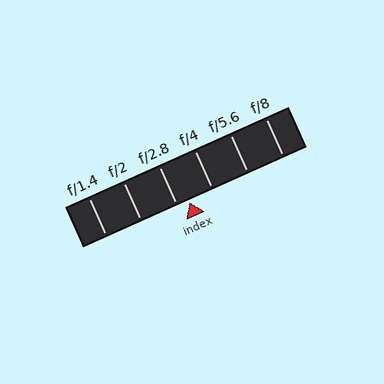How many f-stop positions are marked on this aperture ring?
There are 6 f-stop positions marked.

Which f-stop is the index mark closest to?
The index mark is closest to f/2.8.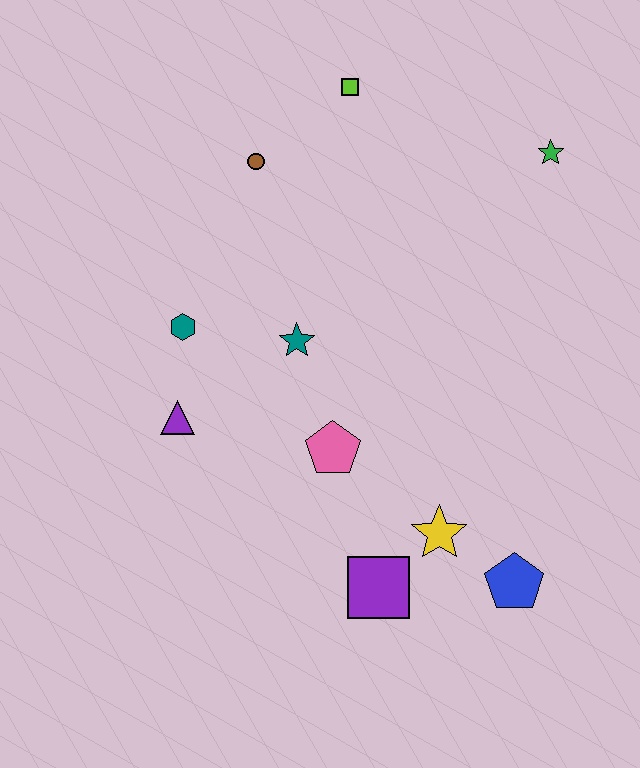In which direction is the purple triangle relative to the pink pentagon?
The purple triangle is to the left of the pink pentagon.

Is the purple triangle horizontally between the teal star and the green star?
No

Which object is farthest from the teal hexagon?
The blue pentagon is farthest from the teal hexagon.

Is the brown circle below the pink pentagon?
No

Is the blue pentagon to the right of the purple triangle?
Yes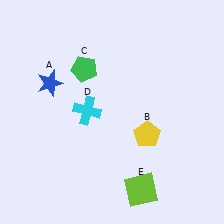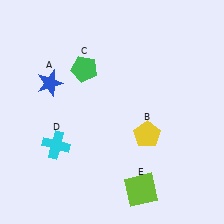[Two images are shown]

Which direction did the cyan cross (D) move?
The cyan cross (D) moved down.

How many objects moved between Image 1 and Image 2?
1 object moved between the two images.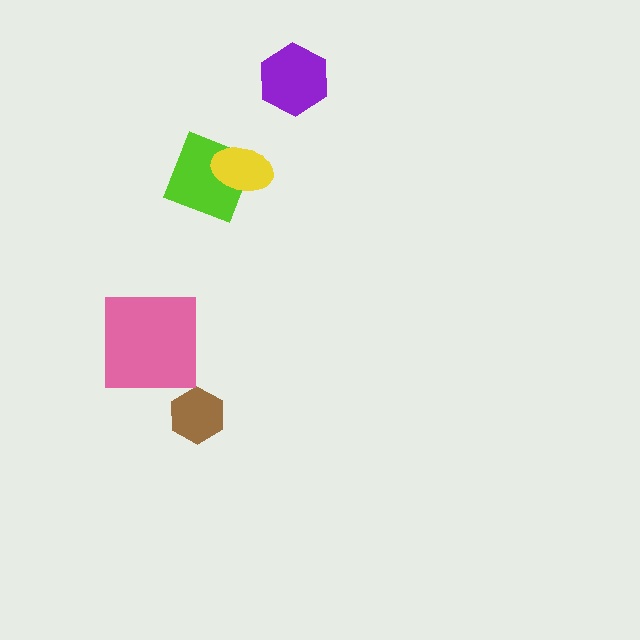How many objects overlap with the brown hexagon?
0 objects overlap with the brown hexagon.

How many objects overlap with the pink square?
0 objects overlap with the pink square.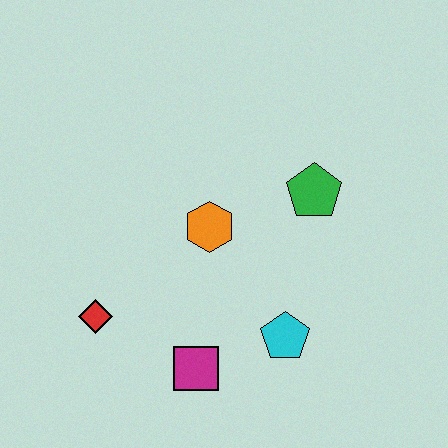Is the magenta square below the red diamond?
Yes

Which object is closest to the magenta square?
The cyan pentagon is closest to the magenta square.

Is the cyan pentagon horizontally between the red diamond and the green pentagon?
Yes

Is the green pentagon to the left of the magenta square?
No